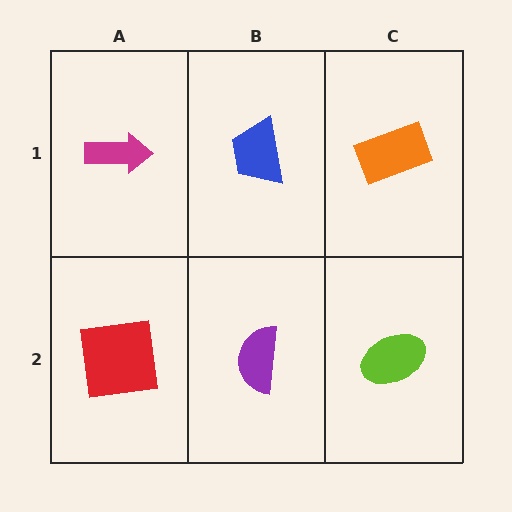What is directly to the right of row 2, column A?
A purple semicircle.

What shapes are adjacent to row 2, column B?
A blue trapezoid (row 1, column B), a red square (row 2, column A), a lime ellipse (row 2, column C).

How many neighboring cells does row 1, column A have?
2.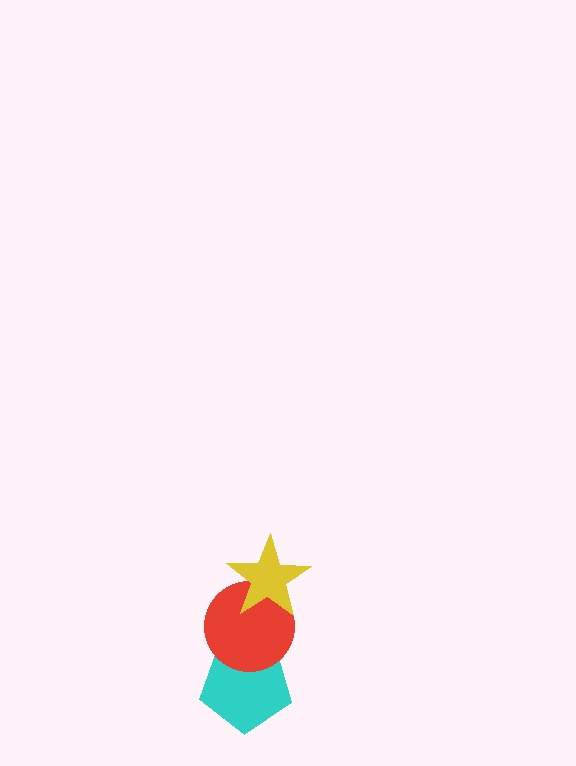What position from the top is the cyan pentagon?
The cyan pentagon is 3rd from the top.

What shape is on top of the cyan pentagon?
The red circle is on top of the cyan pentagon.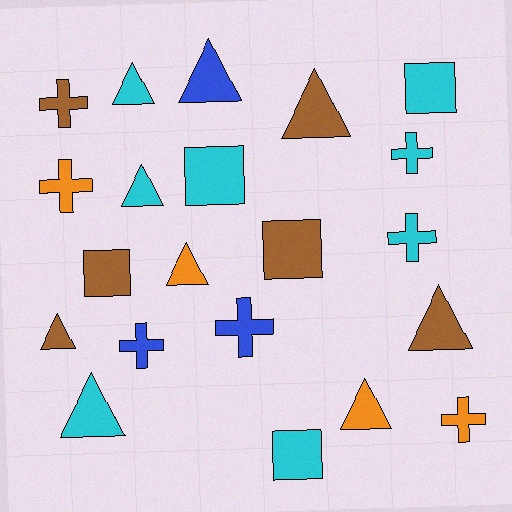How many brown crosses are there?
There is 1 brown cross.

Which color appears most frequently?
Cyan, with 8 objects.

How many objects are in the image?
There are 21 objects.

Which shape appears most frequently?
Triangle, with 9 objects.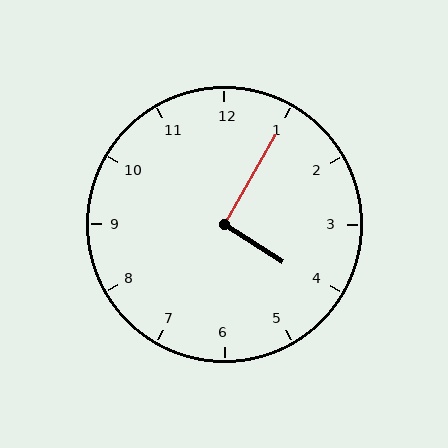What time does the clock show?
4:05.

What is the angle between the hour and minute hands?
Approximately 92 degrees.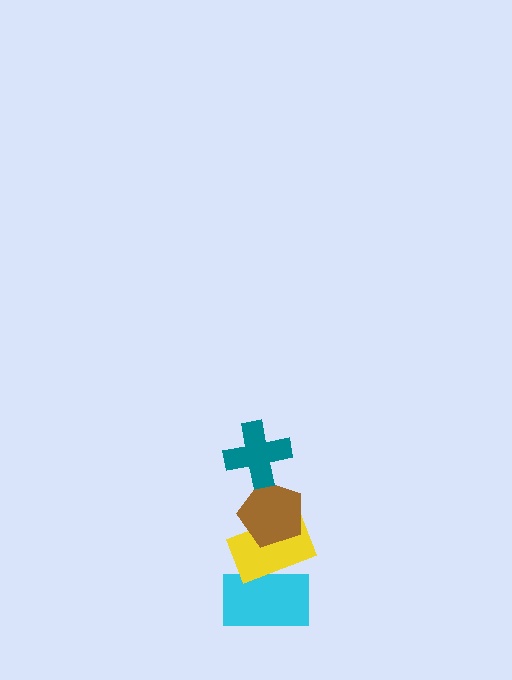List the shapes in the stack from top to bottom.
From top to bottom: the teal cross, the brown pentagon, the yellow rectangle, the cyan rectangle.